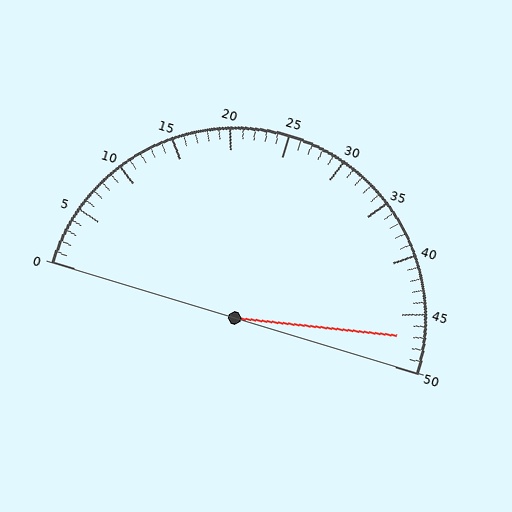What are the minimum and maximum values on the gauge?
The gauge ranges from 0 to 50.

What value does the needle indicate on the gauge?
The needle indicates approximately 47.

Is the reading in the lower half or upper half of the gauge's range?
The reading is in the upper half of the range (0 to 50).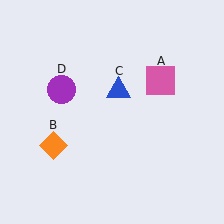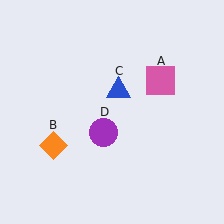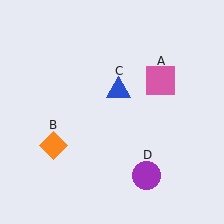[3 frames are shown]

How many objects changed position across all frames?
1 object changed position: purple circle (object D).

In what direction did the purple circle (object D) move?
The purple circle (object D) moved down and to the right.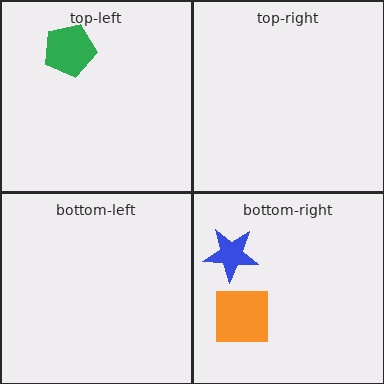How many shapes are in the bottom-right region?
2.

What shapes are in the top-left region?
The green pentagon.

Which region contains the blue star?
The bottom-right region.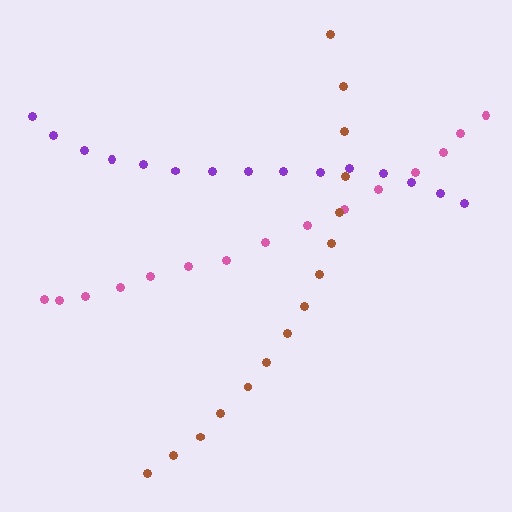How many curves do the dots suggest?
There are 3 distinct paths.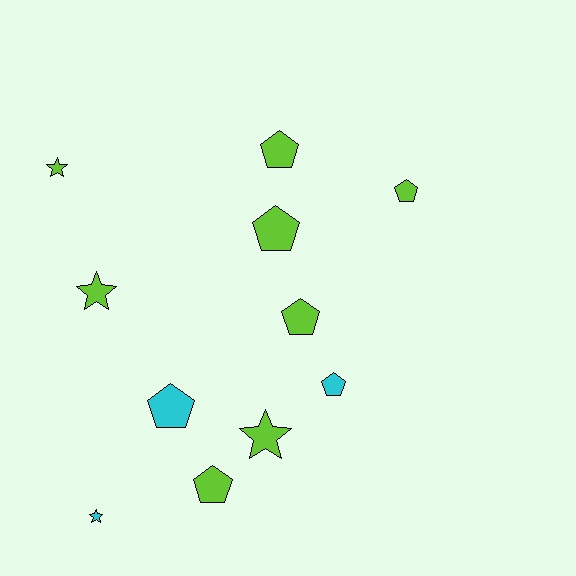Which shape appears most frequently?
Pentagon, with 7 objects.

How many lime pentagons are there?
There are 5 lime pentagons.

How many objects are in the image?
There are 11 objects.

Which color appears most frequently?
Lime, with 8 objects.